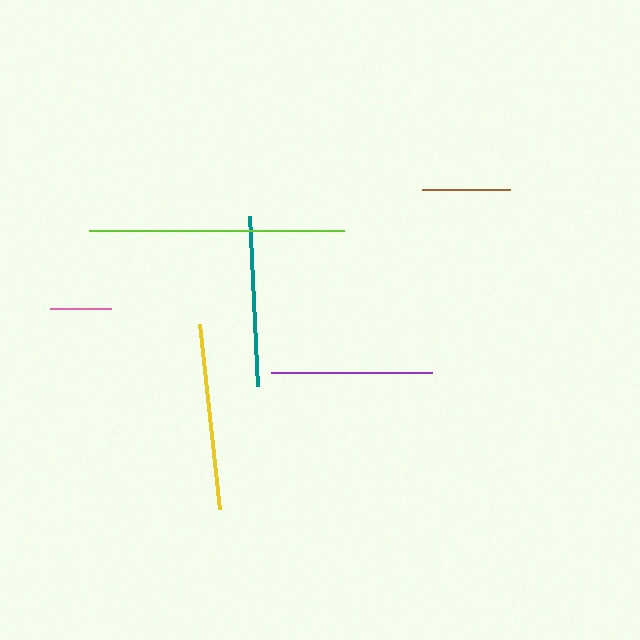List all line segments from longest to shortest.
From longest to shortest: lime, yellow, teal, purple, brown, pink.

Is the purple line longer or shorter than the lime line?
The lime line is longer than the purple line.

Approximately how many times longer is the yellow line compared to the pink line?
The yellow line is approximately 3.1 times the length of the pink line.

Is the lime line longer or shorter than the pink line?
The lime line is longer than the pink line.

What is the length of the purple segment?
The purple segment is approximately 161 pixels long.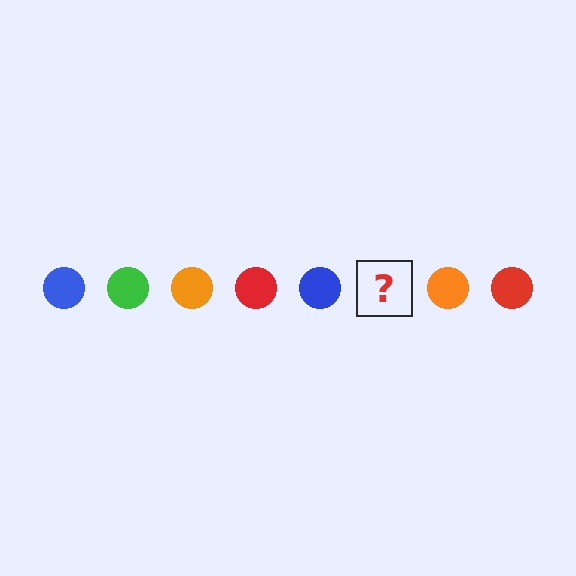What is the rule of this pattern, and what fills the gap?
The rule is that the pattern cycles through blue, green, orange, red circles. The gap should be filled with a green circle.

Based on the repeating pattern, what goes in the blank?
The blank should be a green circle.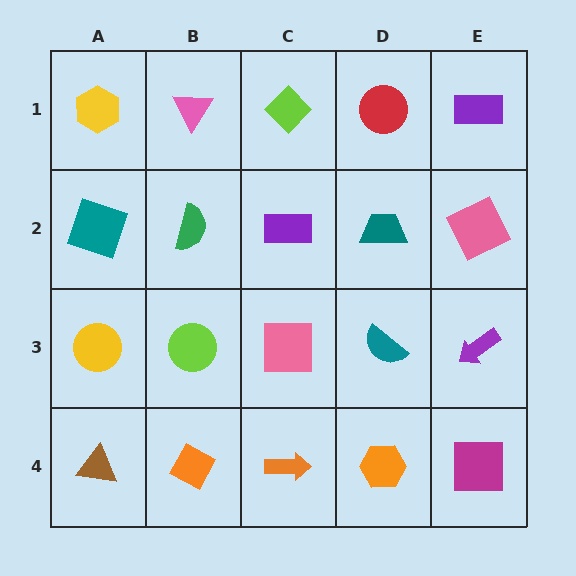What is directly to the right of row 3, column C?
A teal semicircle.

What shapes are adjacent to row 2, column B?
A pink triangle (row 1, column B), a lime circle (row 3, column B), a teal square (row 2, column A), a purple rectangle (row 2, column C).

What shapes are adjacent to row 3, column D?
A teal trapezoid (row 2, column D), an orange hexagon (row 4, column D), a pink square (row 3, column C), a purple arrow (row 3, column E).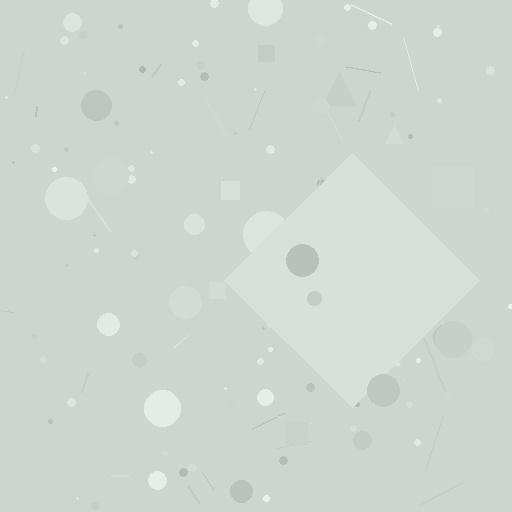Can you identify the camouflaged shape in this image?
The camouflaged shape is a diamond.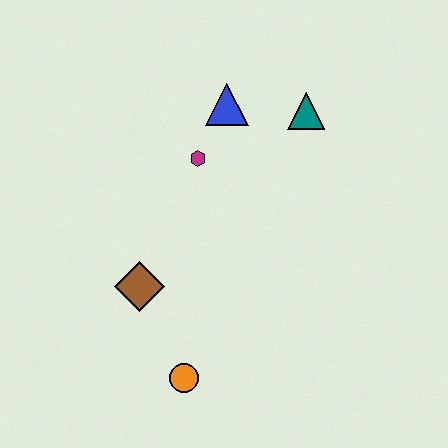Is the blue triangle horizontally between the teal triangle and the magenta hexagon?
Yes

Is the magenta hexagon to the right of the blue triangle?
No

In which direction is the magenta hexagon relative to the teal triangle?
The magenta hexagon is to the left of the teal triangle.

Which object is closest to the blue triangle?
The magenta hexagon is closest to the blue triangle.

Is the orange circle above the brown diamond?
No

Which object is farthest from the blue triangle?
The orange circle is farthest from the blue triangle.